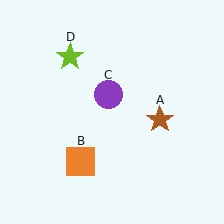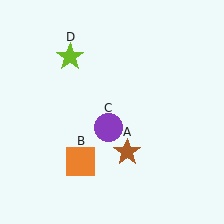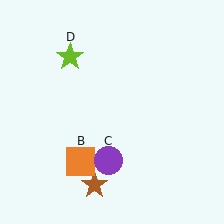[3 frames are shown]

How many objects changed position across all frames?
2 objects changed position: brown star (object A), purple circle (object C).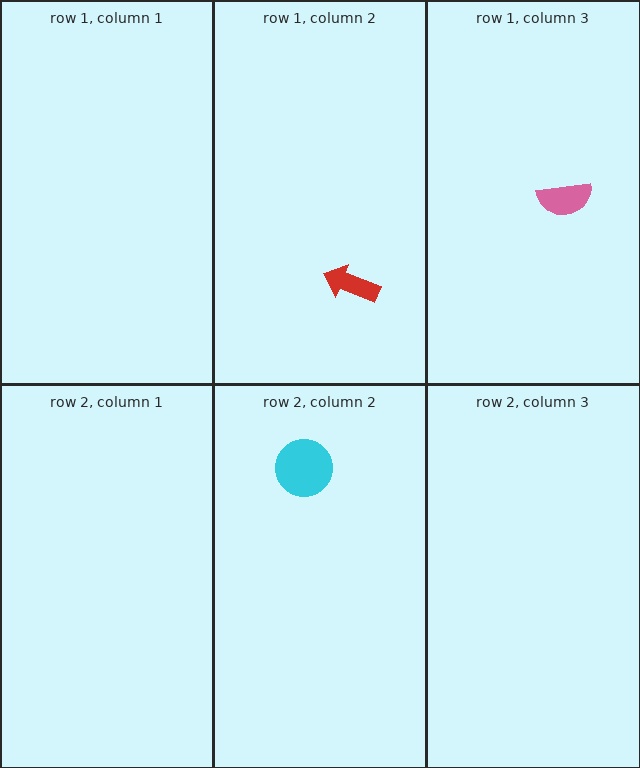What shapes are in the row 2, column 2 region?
The cyan circle.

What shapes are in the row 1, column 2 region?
The red arrow.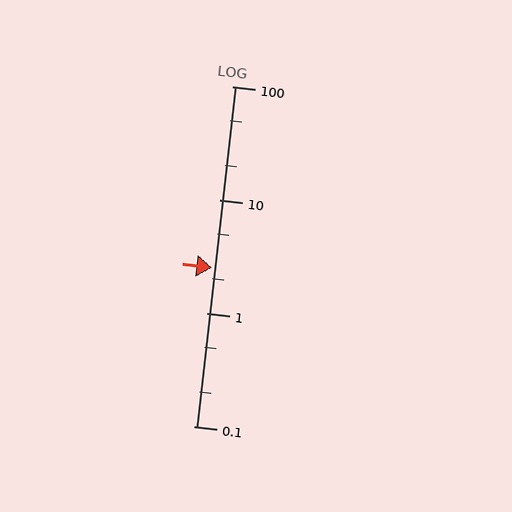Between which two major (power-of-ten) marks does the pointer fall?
The pointer is between 1 and 10.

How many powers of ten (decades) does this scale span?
The scale spans 3 decades, from 0.1 to 100.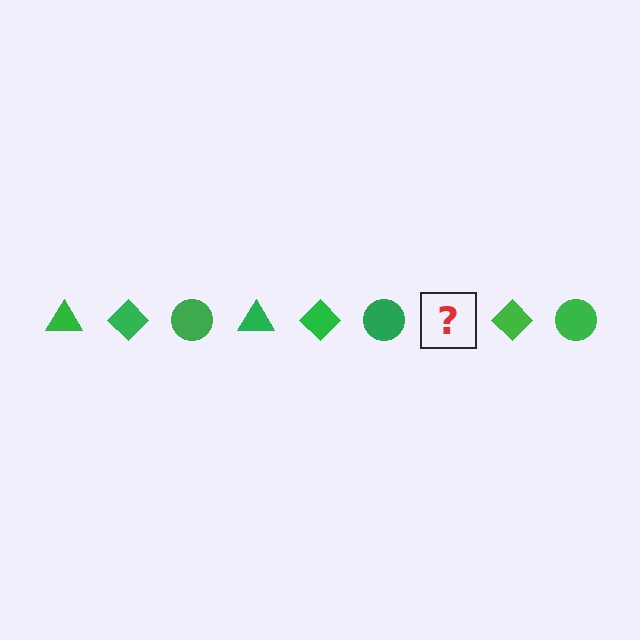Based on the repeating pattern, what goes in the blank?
The blank should be a green triangle.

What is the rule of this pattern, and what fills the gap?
The rule is that the pattern cycles through triangle, diamond, circle shapes in green. The gap should be filled with a green triangle.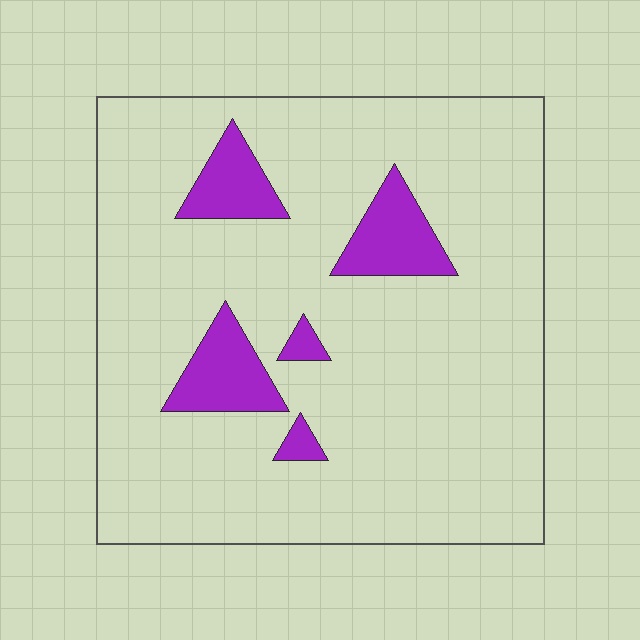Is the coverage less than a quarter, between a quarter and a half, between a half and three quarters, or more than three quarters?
Less than a quarter.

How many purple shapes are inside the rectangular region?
5.